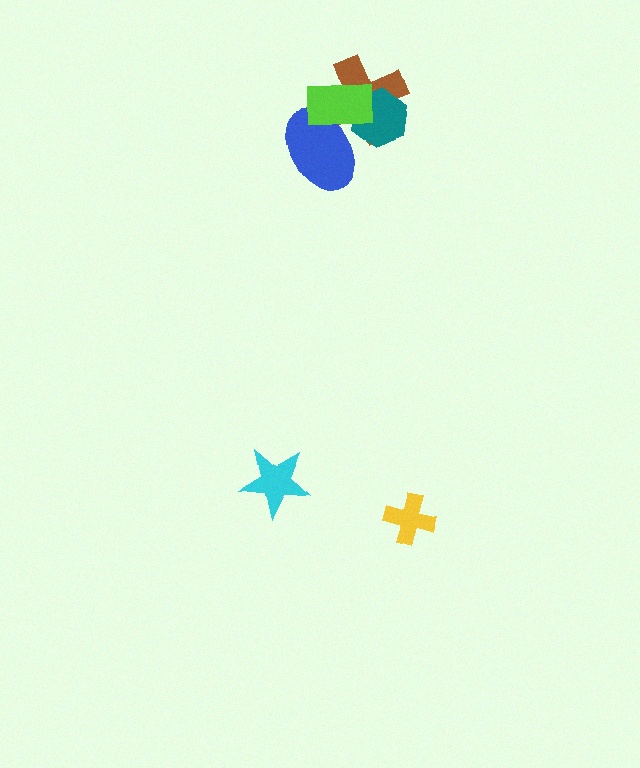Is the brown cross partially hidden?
Yes, it is partially covered by another shape.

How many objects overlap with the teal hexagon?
3 objects overlap with the teal hexagon.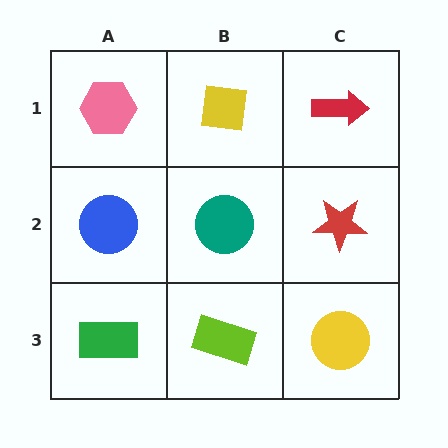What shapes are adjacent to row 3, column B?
A teal circle (row 2, column B), a green rectangle (row 3, column A), a yellow circle (row 3, column C).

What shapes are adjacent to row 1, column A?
A blue circle (row 2, column A), a yellow square (row 1, column B).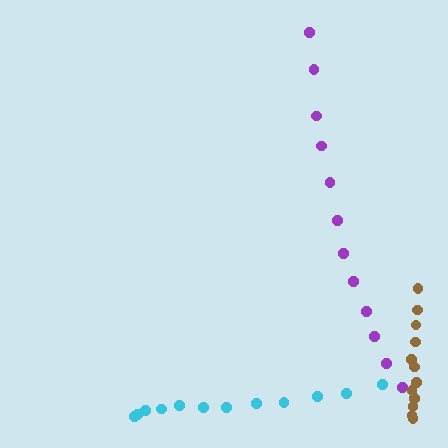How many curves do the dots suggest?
There are 3 distinct paths.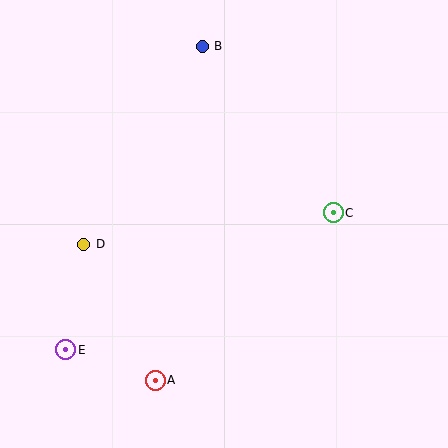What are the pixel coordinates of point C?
Point C is at (333, 213).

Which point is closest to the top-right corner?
Point C is closest to the top-right corner.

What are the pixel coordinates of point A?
Point A is at (155, 380).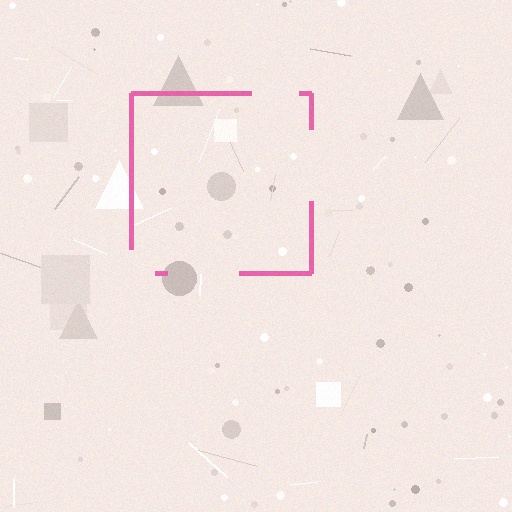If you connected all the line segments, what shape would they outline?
They would outline a square.